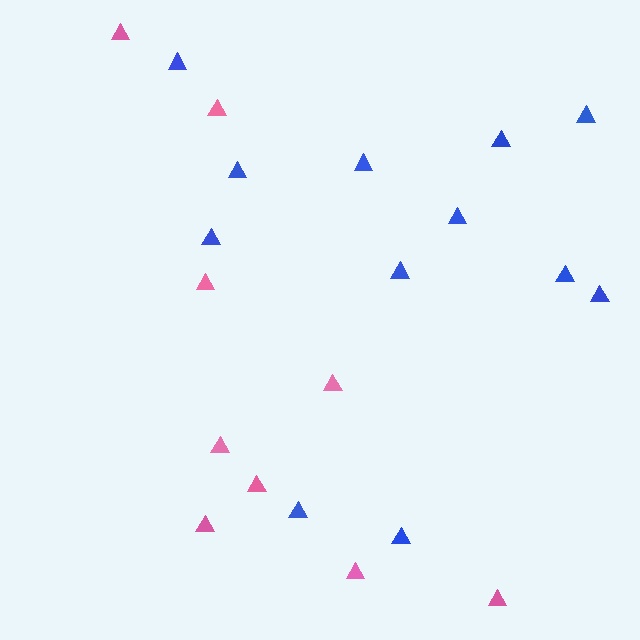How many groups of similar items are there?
There are 2 groups: one group of pink triangles (9) and one group of blue triangles (12).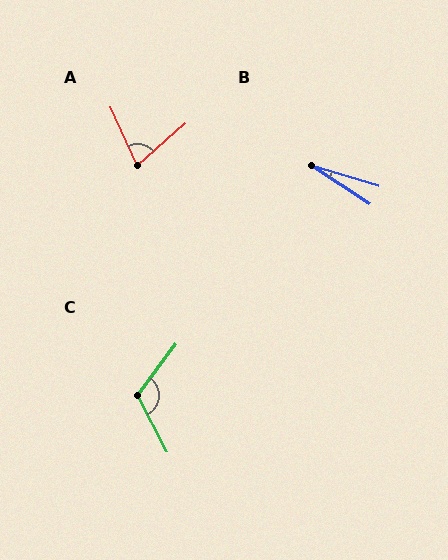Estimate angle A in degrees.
Approximately 72 degrees.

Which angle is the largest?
C, at approximately 115 degrees.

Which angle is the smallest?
B, at approximately 16 degrees.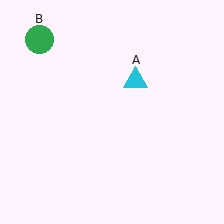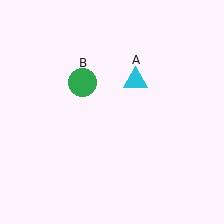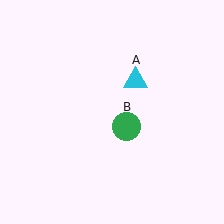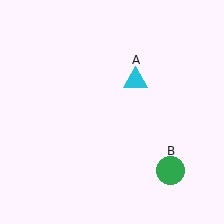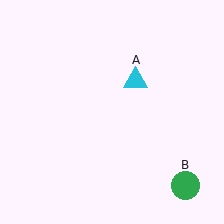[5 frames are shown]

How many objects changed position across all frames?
1 object changed position: green circle (object B).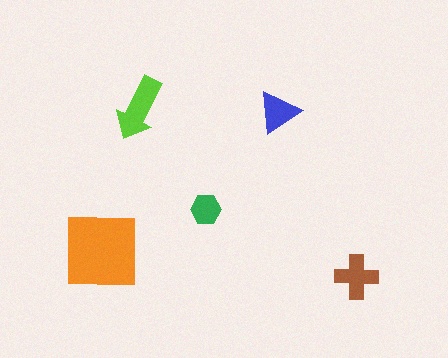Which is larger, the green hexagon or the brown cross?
The brown cross.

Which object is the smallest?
The green hexagon.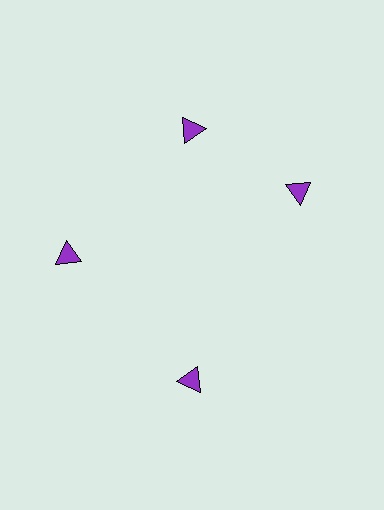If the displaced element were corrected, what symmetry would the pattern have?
It would have 4-fold rotational symmetry — the pattern would map onto itself every 90 degrees.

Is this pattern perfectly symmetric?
No. The 4 purple triangles are arranged in a ring, but one element near the 3 o'clock position is rotated out of alignment along the ring, breaking the 4-fold rotational symmetry.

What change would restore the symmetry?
The symmetry would be restored by rotating it back into even spacing with its neighbors so that all 4 triangles sit at equal angles and equal distance from the center.